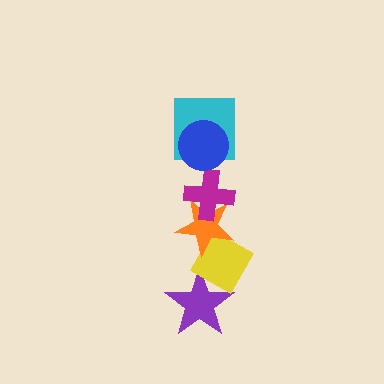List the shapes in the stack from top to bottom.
From top to bottom: the blue circle, the cyan square, the magenta cross, the orange star, the yellow diamond, the purple star.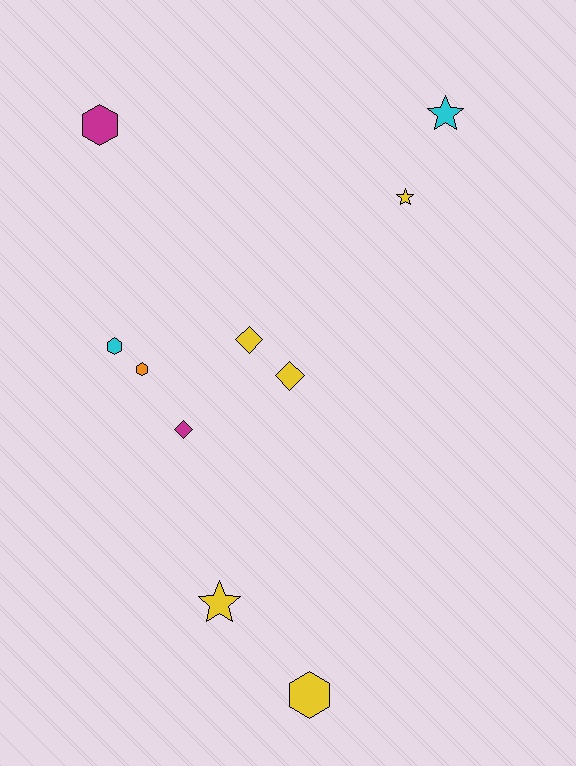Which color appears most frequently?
Yellow, with 5 objects.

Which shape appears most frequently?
Hexagon, with 4 objects.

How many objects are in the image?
There are 10 objects.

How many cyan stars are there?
There is 1 cyan star.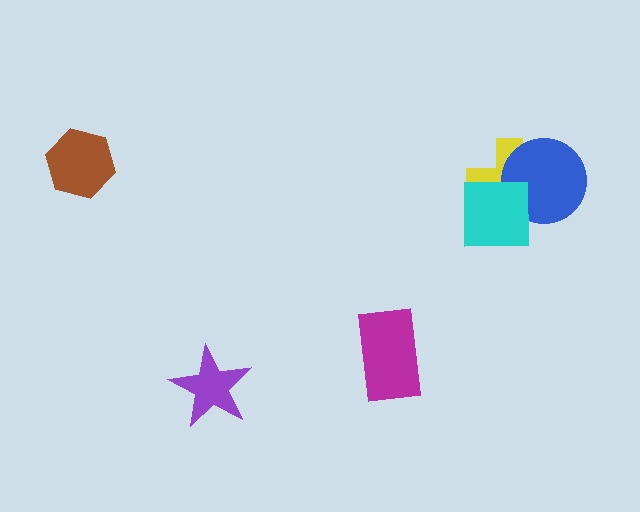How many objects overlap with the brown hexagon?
0 objects overlap with the brown hexagon.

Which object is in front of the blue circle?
The cyan square is in front of the blue circle.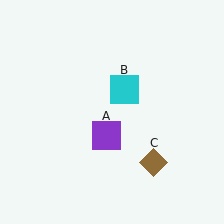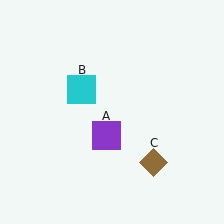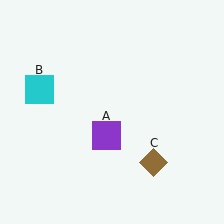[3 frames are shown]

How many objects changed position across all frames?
1 object changed position: cyan square (object B).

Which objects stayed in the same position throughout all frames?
Purple square (object A) and brown diamond (object C) remained stationary.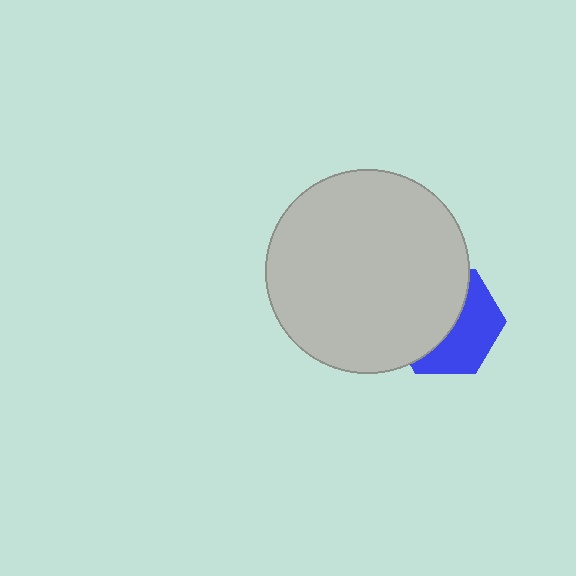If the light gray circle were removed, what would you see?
You would see the complete blue hexagon.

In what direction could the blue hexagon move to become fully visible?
The blue hexagon could move right. That would shift it out from behind the light gray circle entirely.